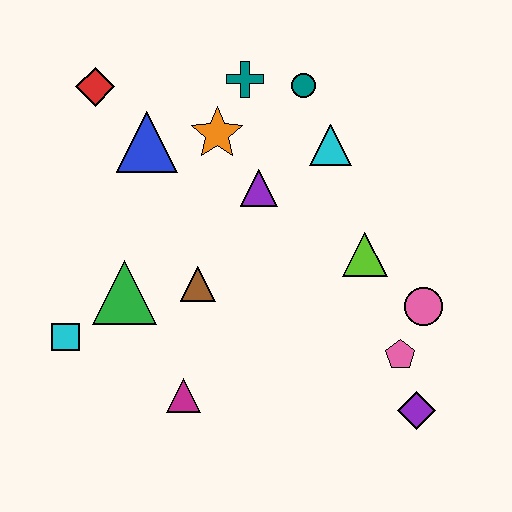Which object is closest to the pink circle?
The pink pentagon is closest to the pink circle.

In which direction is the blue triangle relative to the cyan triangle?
The blue triangle is to the left of the cyan triangle.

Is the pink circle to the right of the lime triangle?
Yes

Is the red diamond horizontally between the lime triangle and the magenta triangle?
No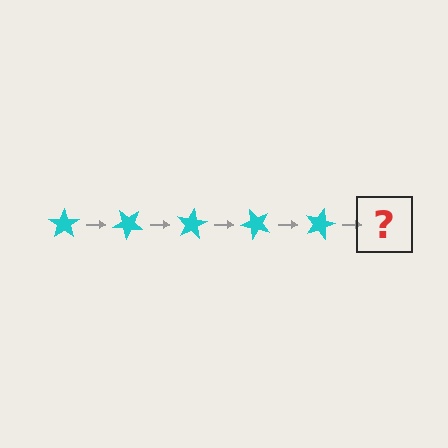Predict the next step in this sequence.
The next step is a cyan star rotated 200 degrees.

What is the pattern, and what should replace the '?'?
The pattern is that the star rotates 40 degrees each step. The '?' should be a cyan star rotated 200 degrees.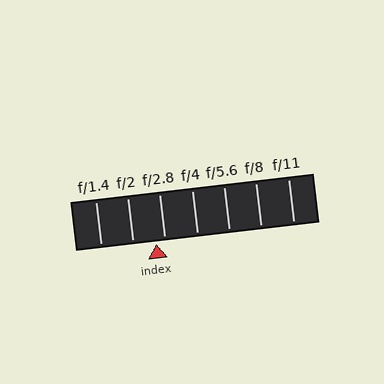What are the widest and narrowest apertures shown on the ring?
The widest aperture shown is f/1.4 and the narrowest is f/11.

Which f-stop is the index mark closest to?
The index mark is closest to f/2.8.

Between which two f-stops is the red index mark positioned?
The index mark is between f/2 and f/2.8.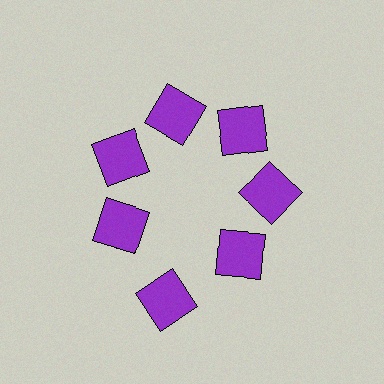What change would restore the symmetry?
The symmetry would be restored by moving it inward, back onto the ring so that all 7 squares sit at equal angles and equal distance from the center.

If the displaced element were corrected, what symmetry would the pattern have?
It would have 7-fold rotational symmetry — the pattern would map onto itself every 51 degrees.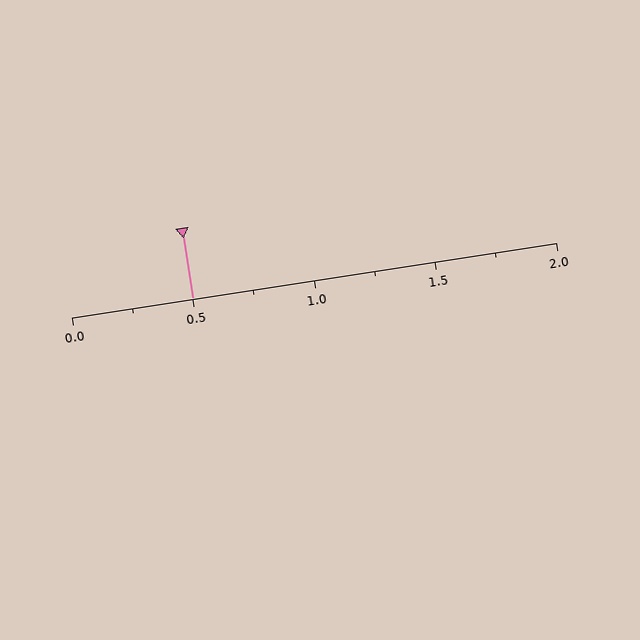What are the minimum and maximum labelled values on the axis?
The axis runs from 0.0 to 2.0.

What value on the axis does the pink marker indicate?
The marker indicates approximately 0.5.